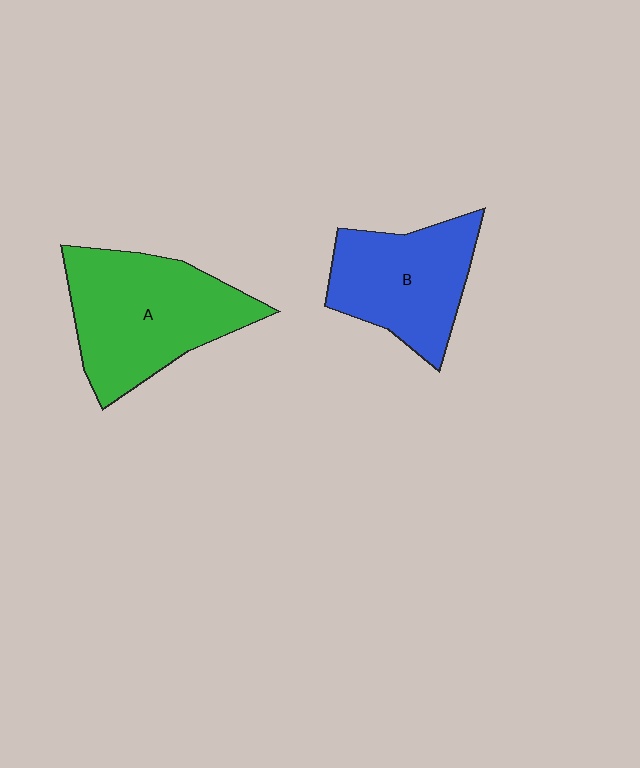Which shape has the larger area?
Shape A (green).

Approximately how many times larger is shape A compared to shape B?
Approximately 1.3 times.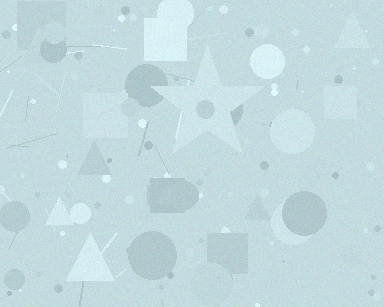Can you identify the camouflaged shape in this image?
The camouflaged shape is a star.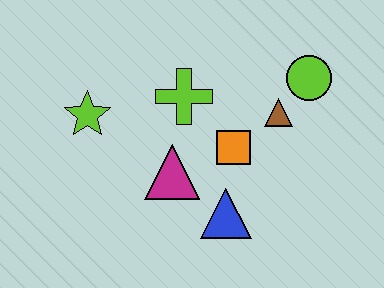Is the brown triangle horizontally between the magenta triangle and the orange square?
No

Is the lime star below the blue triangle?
No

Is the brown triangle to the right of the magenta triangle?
Yes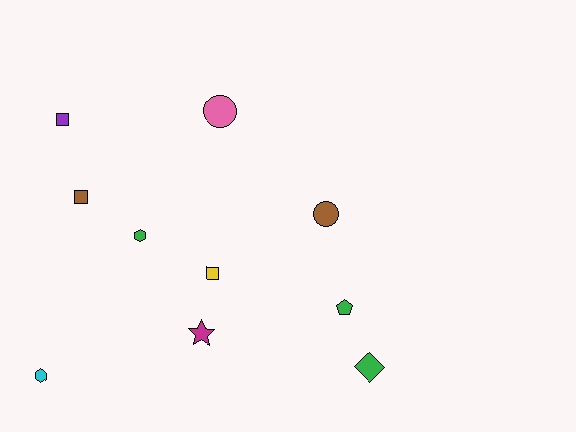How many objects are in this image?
There are 10 objects.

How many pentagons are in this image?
There is 1 pentagon.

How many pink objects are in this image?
There is 1 pink object.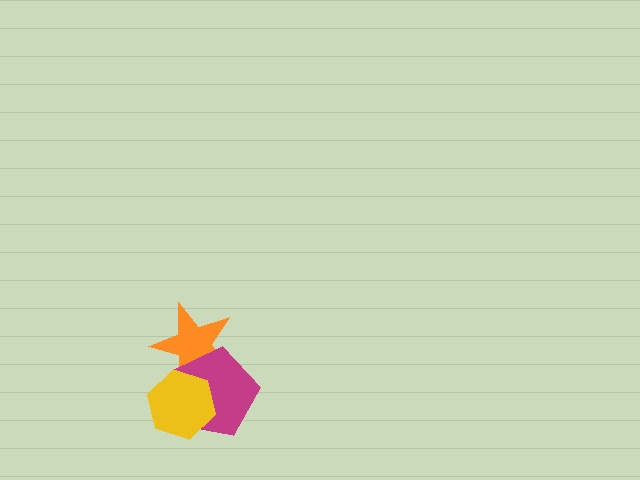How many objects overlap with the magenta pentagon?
2 objects overlap with the magenta pentagon.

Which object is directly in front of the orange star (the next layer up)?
The magenta pentagon is directly in front of the orange star.